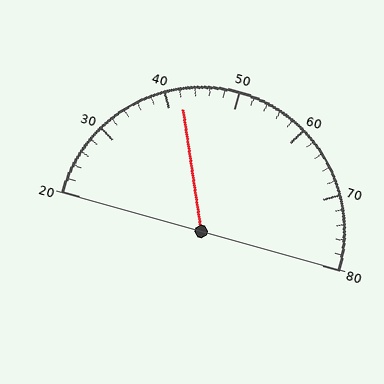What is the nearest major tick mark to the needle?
The nearest major tick mark is 40.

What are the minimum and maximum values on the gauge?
The gauge ranges from 20 to 80.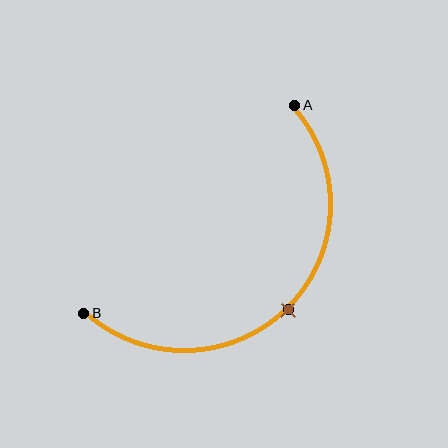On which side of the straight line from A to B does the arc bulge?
The arc bulges below and to the right of the straight line connecting A and B.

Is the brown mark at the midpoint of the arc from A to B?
Yes. The brown mark lies on the arc at equal arc-length from both A and B — it is the arc midpoint.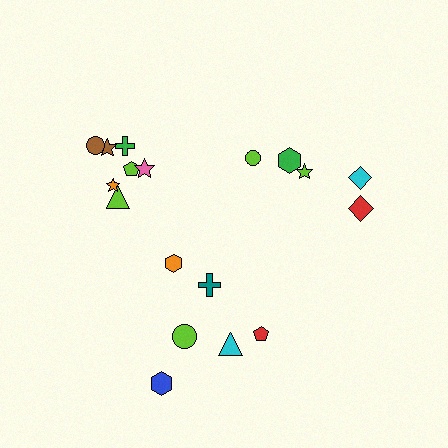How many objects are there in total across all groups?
There are 18 objects.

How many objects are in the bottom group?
There are 6 objects.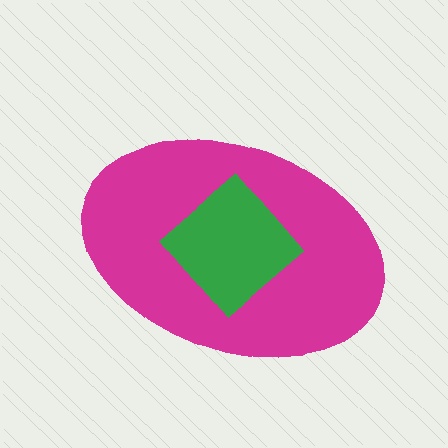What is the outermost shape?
The magenta ellipse.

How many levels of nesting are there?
2.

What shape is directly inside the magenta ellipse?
The green diamond.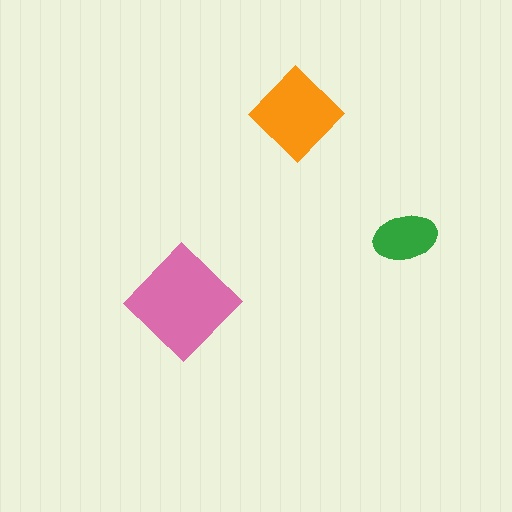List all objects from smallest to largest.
The green ellipse, the orange diamond, the pink diamond.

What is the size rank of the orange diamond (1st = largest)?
2nd.